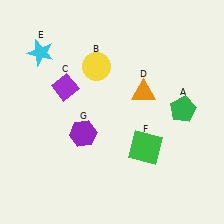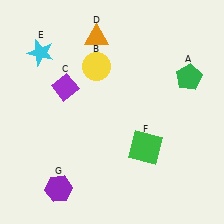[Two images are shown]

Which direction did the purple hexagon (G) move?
The purple hexagon (G) moved down.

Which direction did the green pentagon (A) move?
The green pentagon (A) moved up.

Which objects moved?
The objects that moved are: the green pentagon (A), the orange triangle (D), the purple hexagon (G).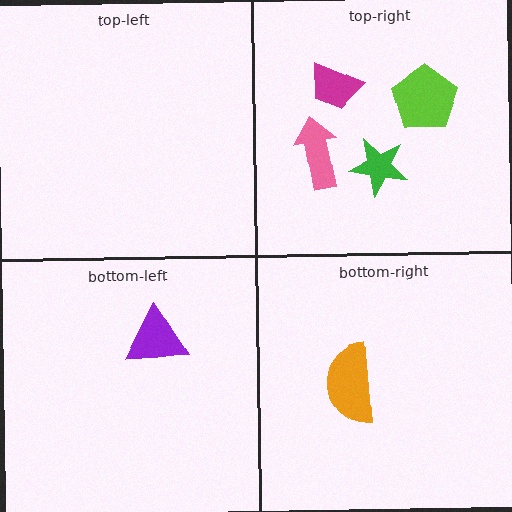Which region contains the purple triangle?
The bottom-left region.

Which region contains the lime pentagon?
The top-right region.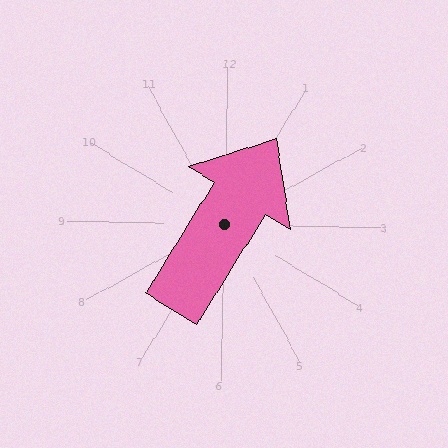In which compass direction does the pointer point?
Northeast.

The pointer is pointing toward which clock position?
Roughly 1 o'clock.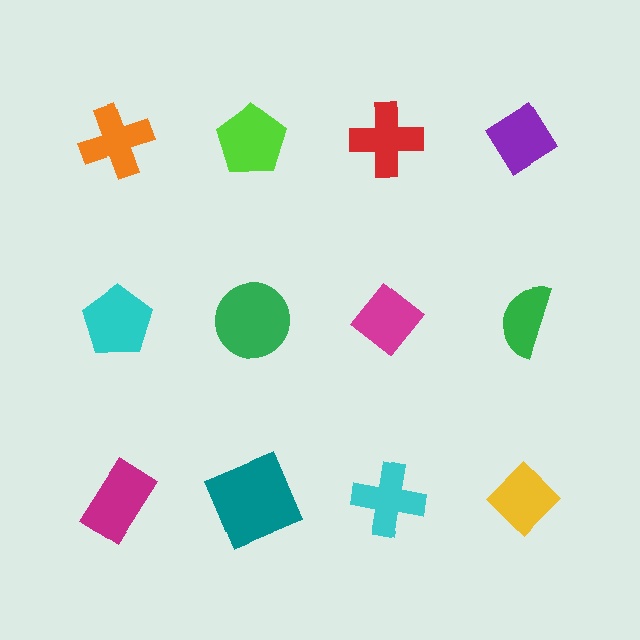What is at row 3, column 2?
A teal square.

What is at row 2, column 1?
A cyan pentagon.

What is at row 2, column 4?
A green semicircle.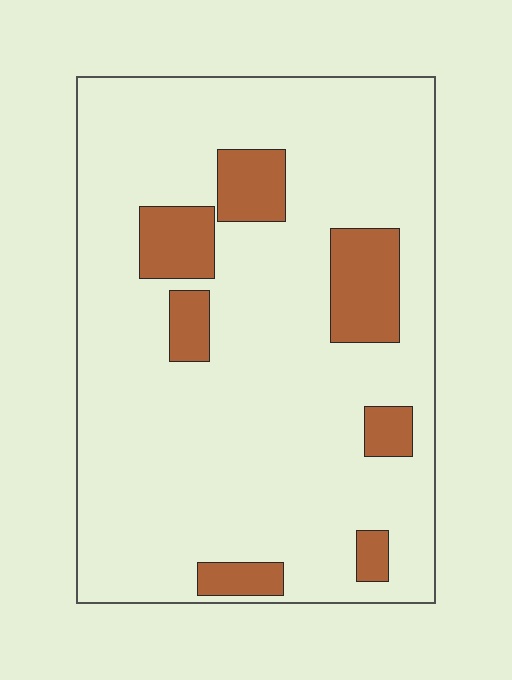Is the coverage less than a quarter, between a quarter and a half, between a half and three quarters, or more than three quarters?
Less than a quarter.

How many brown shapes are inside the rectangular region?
7.